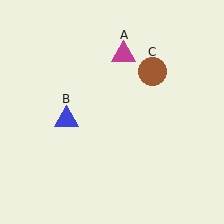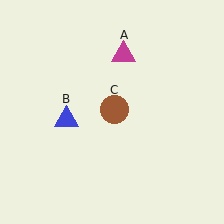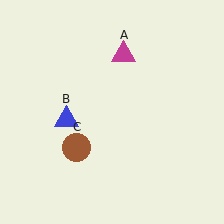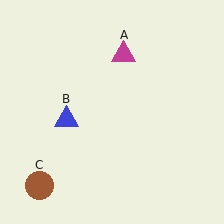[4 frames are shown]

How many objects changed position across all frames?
1 object changed position: brown circle (object C).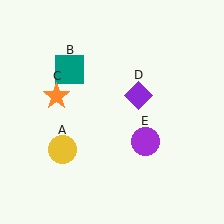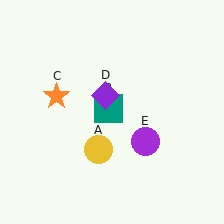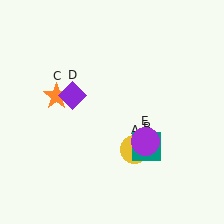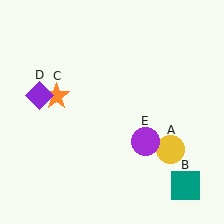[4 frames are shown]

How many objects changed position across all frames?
3 objects changed position: yellow circle (object A), teal square (object B), purple diamond (object D).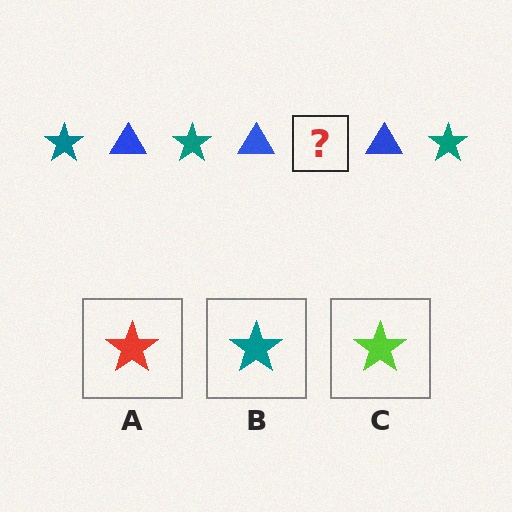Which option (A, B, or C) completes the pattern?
B.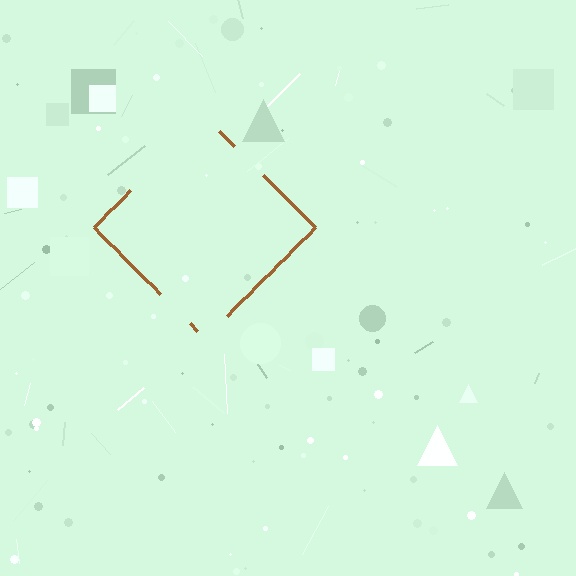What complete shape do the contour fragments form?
The contour fragments form a diamond.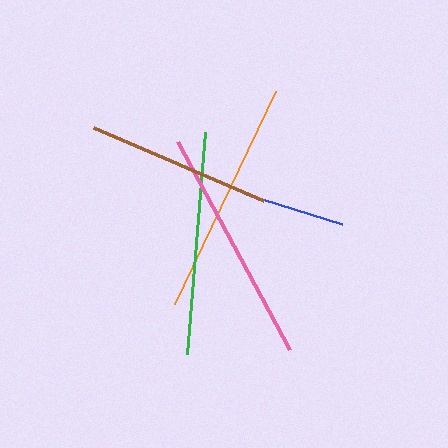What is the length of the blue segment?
The blue segment is approximately 101 pixels long.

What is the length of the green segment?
The green segment is approximately 223 pixels long.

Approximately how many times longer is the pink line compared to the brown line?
The pink line is approximately 1.3 times the length of the brown line.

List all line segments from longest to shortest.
From longest to shortest: pink, orange, green, brown, blue.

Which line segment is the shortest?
The blue line is the shortest at approximately 101 pixels.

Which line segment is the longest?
The pink line is the longest at approximately 237 pixels.